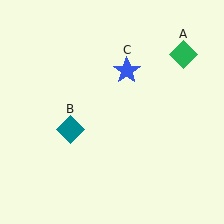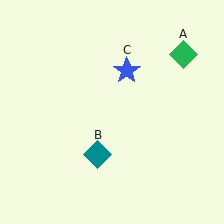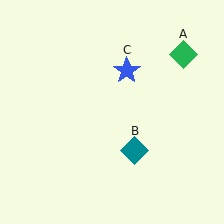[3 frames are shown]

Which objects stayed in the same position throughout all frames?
Green diamond (object A) and blue star (object C) remained stationary.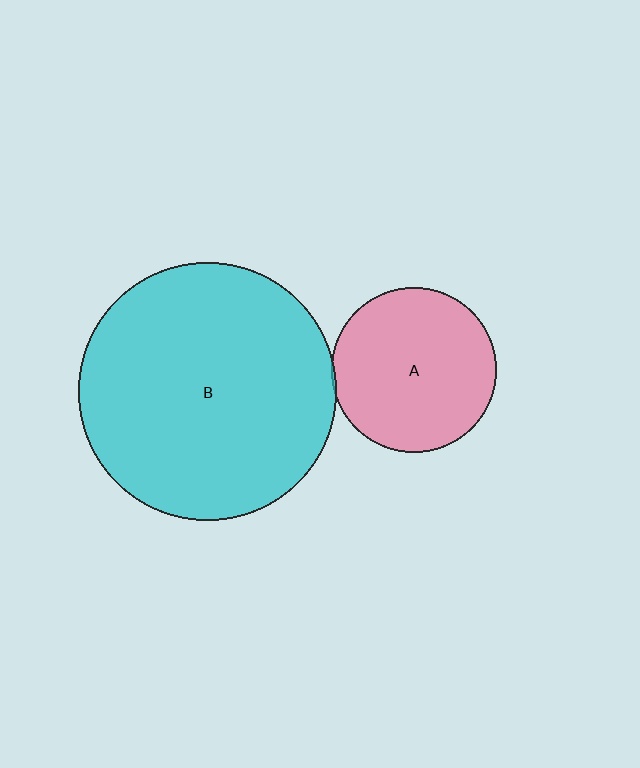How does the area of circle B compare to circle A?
Approximately 2.4 times.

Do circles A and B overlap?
Yes.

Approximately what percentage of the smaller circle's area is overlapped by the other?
Approximately 5%.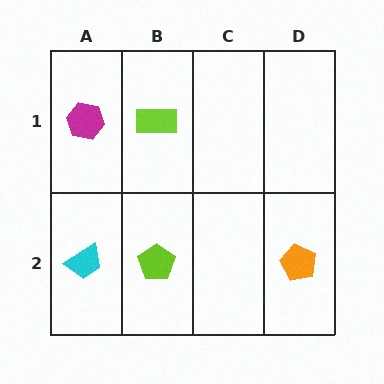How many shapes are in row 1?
2 shapes.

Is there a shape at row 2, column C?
No, that cell is empty.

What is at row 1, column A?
A magenta hexagon.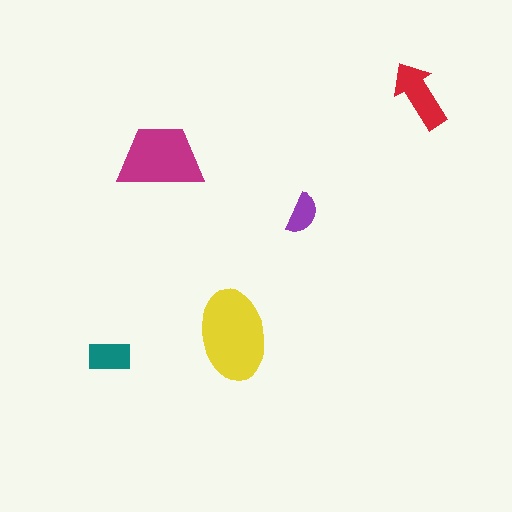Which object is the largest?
The yellow ellipse.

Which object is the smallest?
The purple semicircle.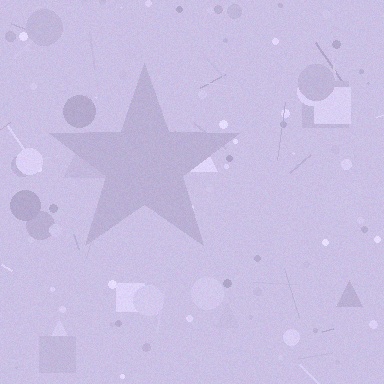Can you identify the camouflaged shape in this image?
The camouflaged shape is a star.